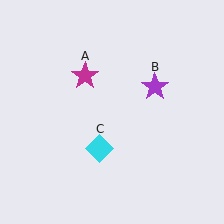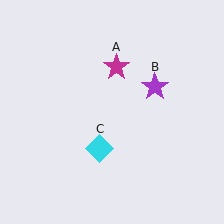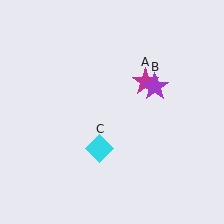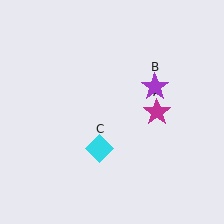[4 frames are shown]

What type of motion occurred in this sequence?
The magenta star (object A) rotated clockwise around the center of the scene.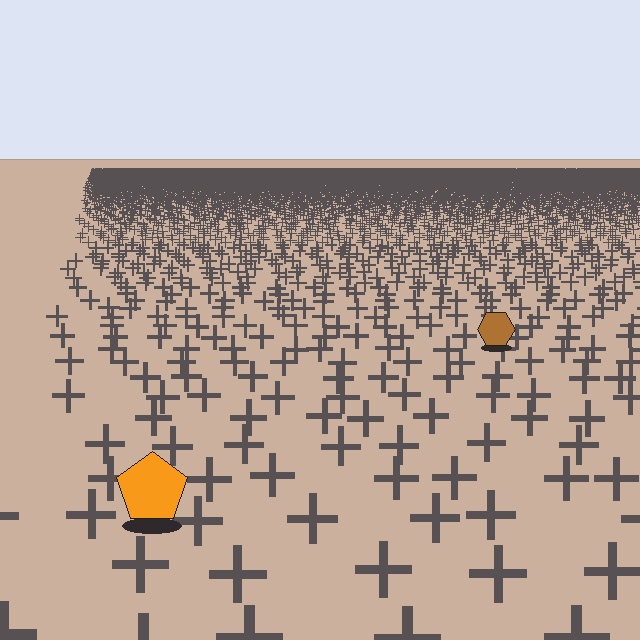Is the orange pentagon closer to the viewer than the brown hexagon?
Yes. The orange pentagon is closer — you can tell from the texture gradient: the ground texture is coarser near it.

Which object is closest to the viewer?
The orange pentagon is closest. The texture marks near it are larger and more spread out.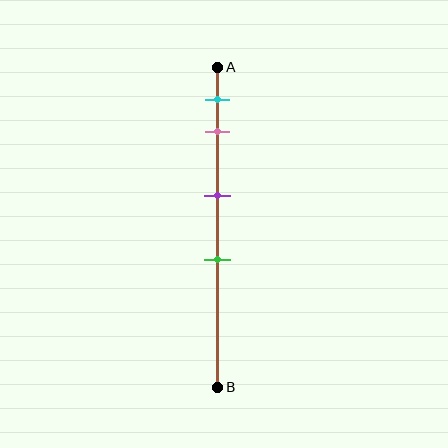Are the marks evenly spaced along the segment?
No, the marks are not evenly spaced.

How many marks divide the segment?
There are 4 marks dividing the segment.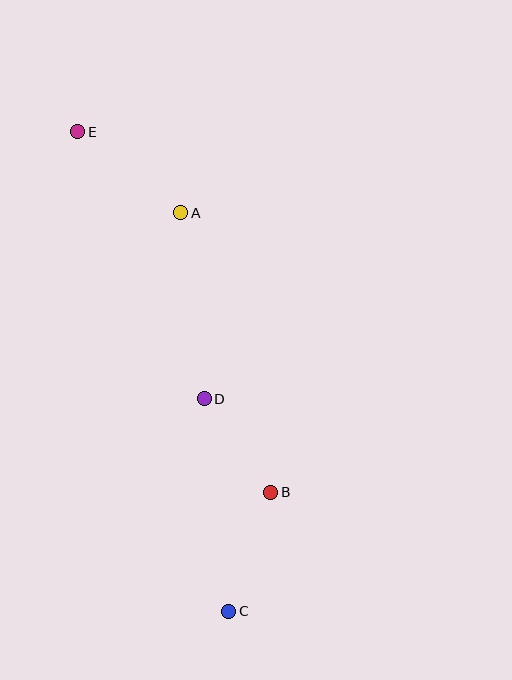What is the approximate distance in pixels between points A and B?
The distance between A and B is approximately 294 pixels.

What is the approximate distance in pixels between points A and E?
The distance between A and E is approximately 131 pixels.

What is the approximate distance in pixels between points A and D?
The distance between A and D is approximately 187 pixels.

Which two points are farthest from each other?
Points C and E are farthest from each other.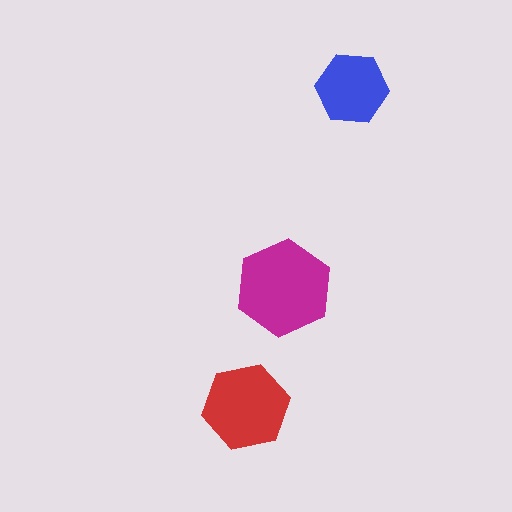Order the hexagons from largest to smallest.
the magenta one, the red one, the blue one.